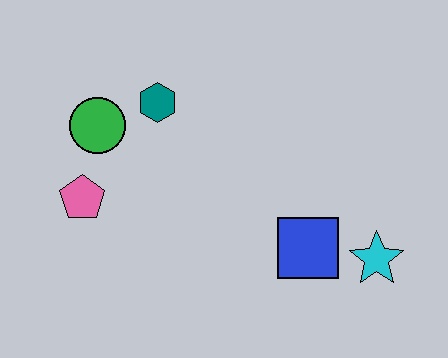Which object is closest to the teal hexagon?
The green circle is closest to the teal hexagon.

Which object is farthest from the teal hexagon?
The cyan star is farthest from the teal hexagon.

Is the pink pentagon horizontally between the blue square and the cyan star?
No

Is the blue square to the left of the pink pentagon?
No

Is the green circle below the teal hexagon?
Yes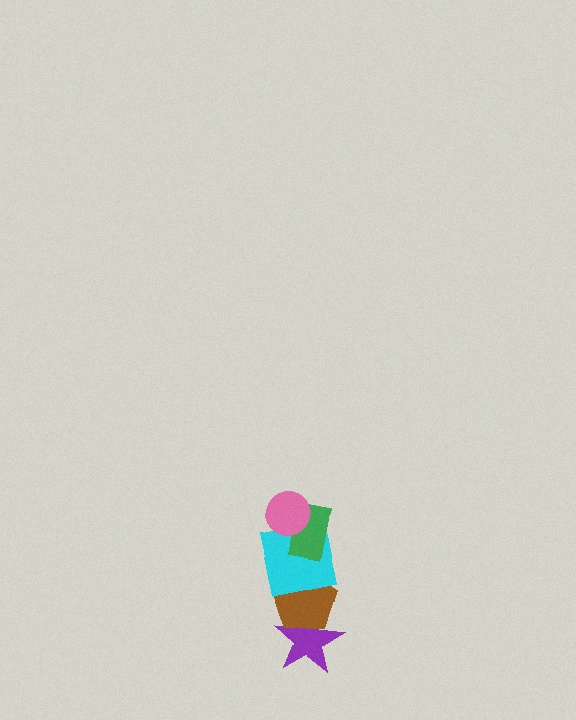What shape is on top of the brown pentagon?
The cyan square is on top of the brown pentagon.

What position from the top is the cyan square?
The cyan square is 3rd from the top.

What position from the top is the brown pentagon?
The brown pentagon is 4th from the top.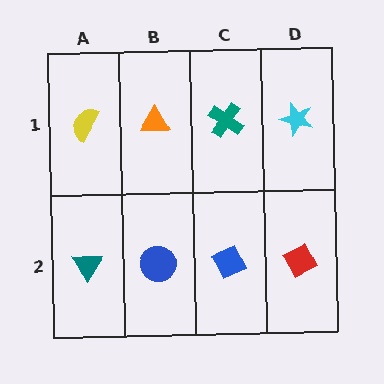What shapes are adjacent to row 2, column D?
A cyan star (row 1, column D), a blue diamond (row 2, column C).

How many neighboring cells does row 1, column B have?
3.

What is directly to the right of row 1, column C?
A cyan star.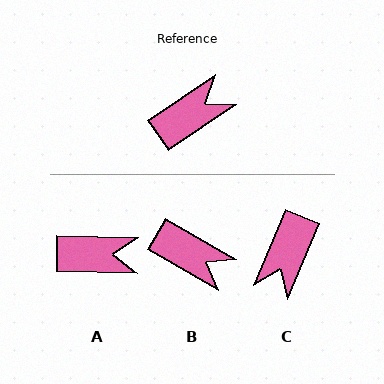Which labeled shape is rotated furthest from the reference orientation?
C, about 147 degrees away.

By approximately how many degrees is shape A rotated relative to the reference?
Approximately 35 degrees clockwise.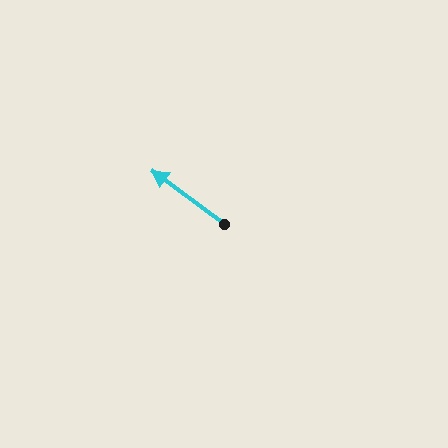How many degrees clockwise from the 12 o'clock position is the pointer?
Approximately 307 degrees.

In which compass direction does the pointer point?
Northwest.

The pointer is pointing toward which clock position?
Roughly 10 o'clock.